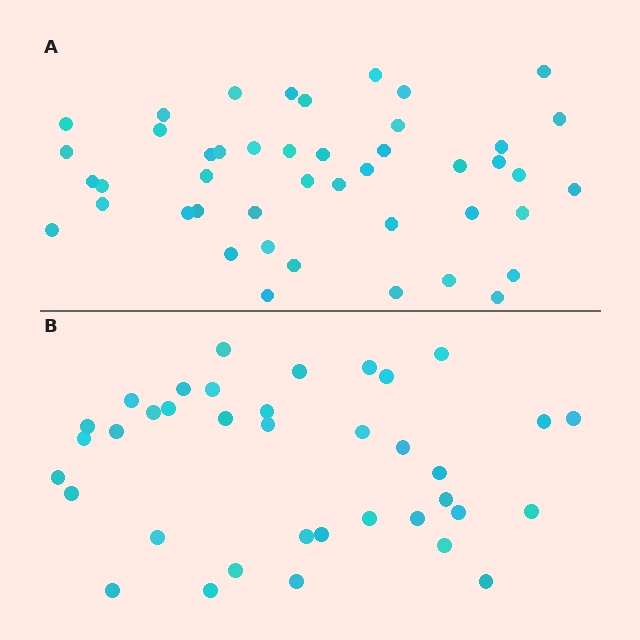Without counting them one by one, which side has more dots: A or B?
Region A (the top region) has more dots.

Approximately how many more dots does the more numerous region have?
Region A has roughly 8 or so more dots than region B.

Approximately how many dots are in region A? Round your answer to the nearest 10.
About 40 dots. (The exact count is 45, which rounds to 40.)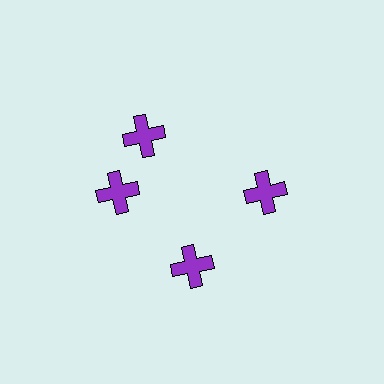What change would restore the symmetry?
The symmetry would be restored by rotating it back into even spacing with its neighbors so that all 4 crosses sit at equal angles and equal distance from the center.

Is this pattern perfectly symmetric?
No. The 4 purple crosses are arranged in a ring, but one element near the 12 o'clock position is rotated out of alignment along the ring, breaking the 4-fold rotational symmetry.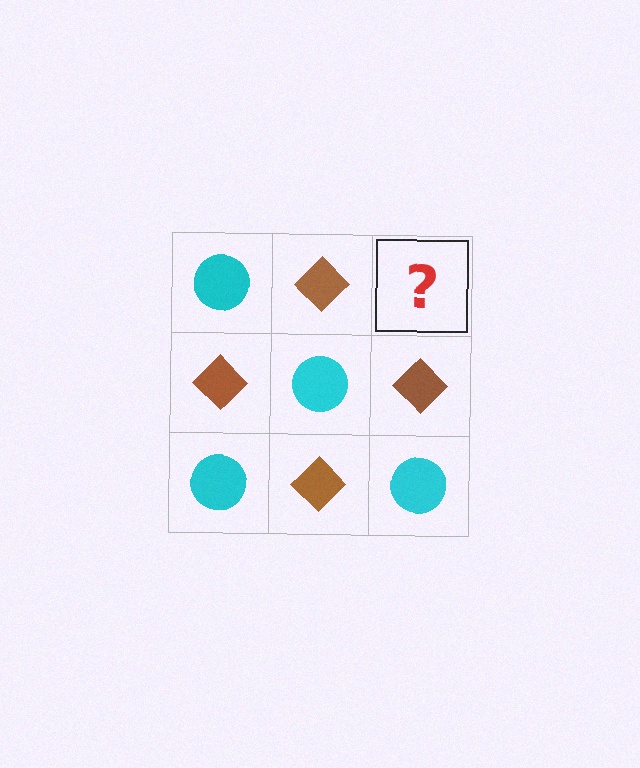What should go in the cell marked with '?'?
The missing cell should contain a cyan circle.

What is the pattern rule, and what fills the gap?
The rule is that it alternates cyan circle and brown diamond in a checkerboard pattern. The gap should be filled with a cyan circle.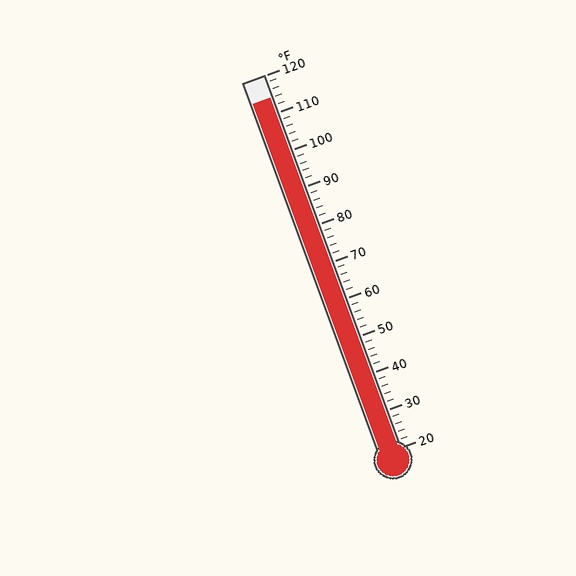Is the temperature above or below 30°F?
The temperature is above 30°F.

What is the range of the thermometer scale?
The thermometer scale ranges from 20°F to 120°F.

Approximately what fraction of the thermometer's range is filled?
The thermometer is filled to approximately 95% of its range.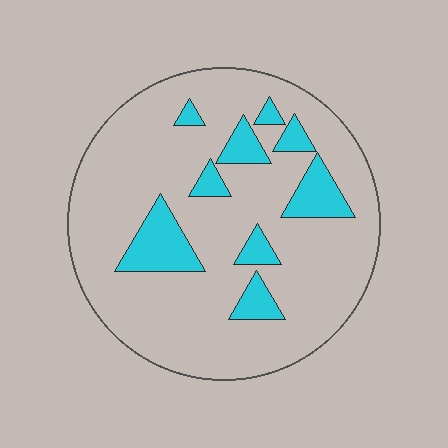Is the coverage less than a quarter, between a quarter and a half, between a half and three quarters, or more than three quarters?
Less than a quarter.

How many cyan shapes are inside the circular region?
9.